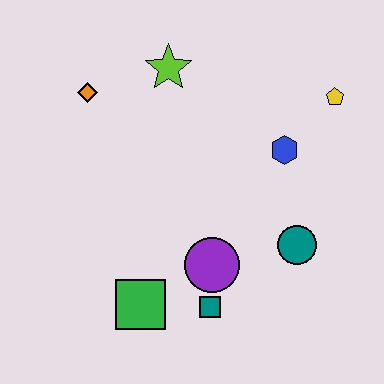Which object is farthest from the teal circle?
The orange diamond is farthest from the teal circle.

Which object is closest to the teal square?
The purple circle is closest to the teal square.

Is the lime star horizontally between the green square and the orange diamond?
No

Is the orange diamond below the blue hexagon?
No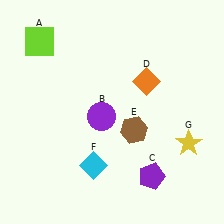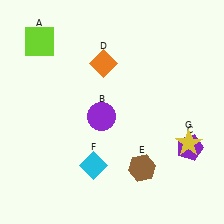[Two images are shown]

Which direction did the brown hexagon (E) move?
The brown hexagon (E) moved down.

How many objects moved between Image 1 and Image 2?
3 objects moved between the two images.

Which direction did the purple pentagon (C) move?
The purple pentagon (C) moved right.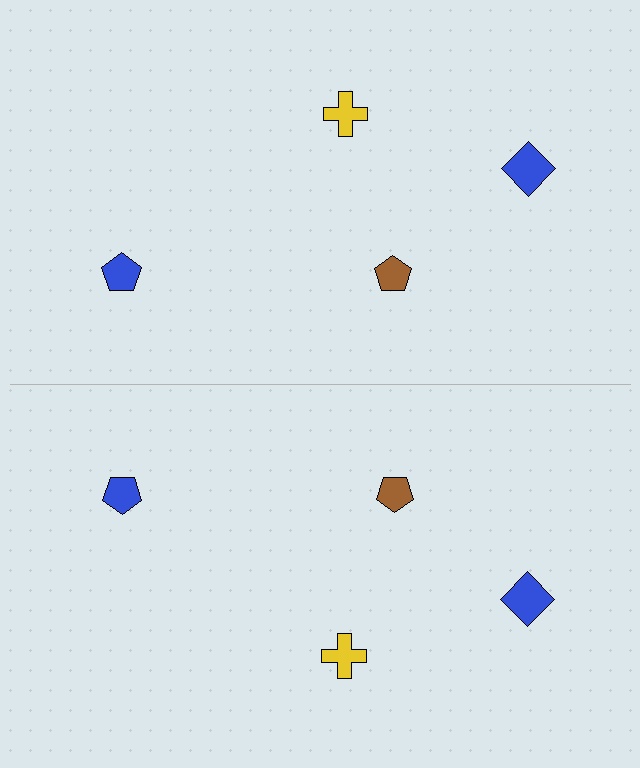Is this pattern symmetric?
Yes, this pattern has bilateral (reflection) symmetry.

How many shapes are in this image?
There are 8 shapes in this image.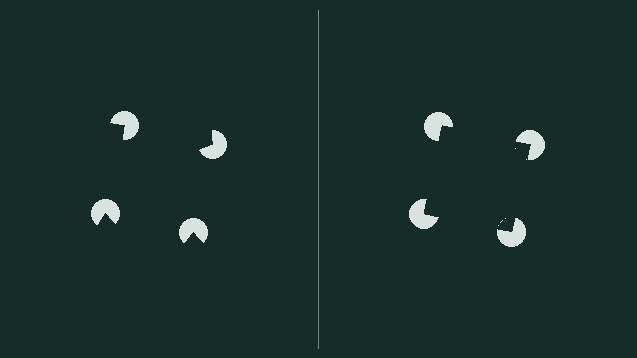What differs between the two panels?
The pac-man discs are positioned identically on both sides; only the wedge orientations differ. On the right they align to a square; on the left they are misaligned.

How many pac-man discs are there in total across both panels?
8 — 4 on each side.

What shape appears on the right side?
An illusory square.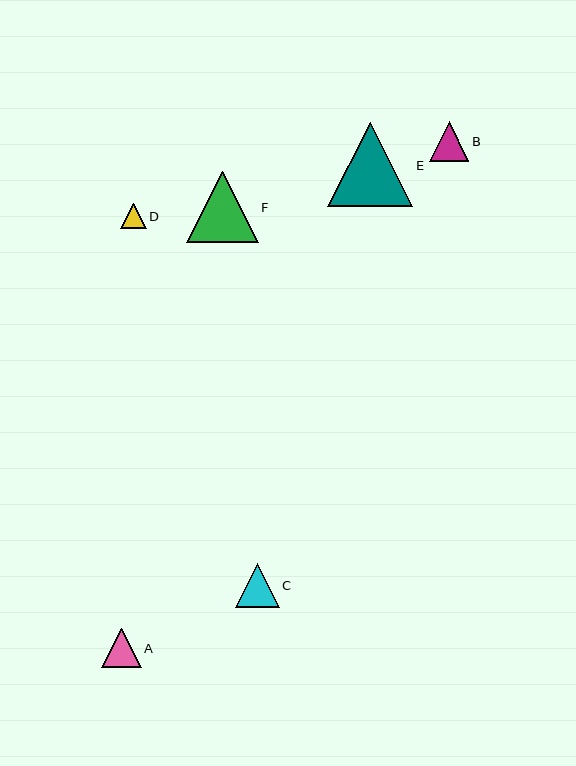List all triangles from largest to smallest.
From largest to smallest: E, F, C, A, B, D.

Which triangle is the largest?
Triangle E is the largest with a size of approximately 85 pixels.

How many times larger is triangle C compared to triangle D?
Triangle C is approximately 1.7 times the size of triangle D.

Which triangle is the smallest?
Triangle D is the smallest with a size of approximately 26 pixels.